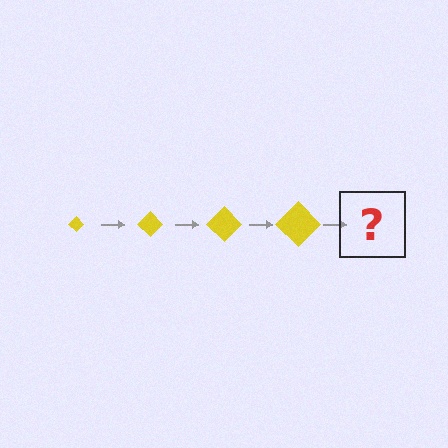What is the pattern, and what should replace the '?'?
The pattern is that the diamond gets progressively larger each step. The '?' should be a yellow diamond, larger than the previous one.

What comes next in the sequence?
The next element should be a yellow diamond, larger than the previous one.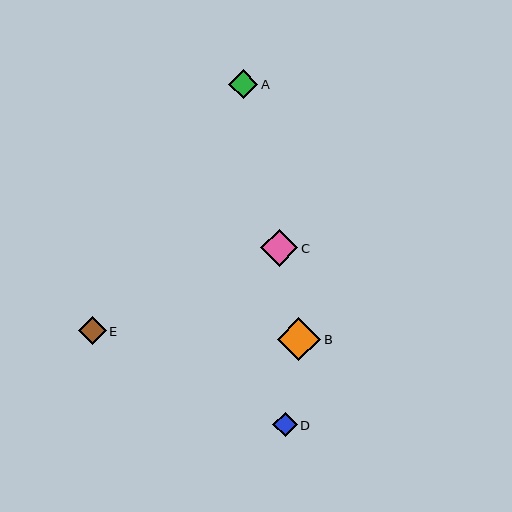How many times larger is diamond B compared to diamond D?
Diamond B is approximately 1.8 times the size of diamond D.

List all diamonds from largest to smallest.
From largest to smallest: B, C, A, E, D.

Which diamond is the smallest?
Diamond D is the smallest with a size of approximately 24 pixels.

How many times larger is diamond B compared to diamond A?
Diamond B is approximately 1.5 times the size of diamond A.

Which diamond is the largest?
Diamond B is the largest with a size of approximately 43 pixels.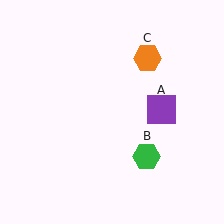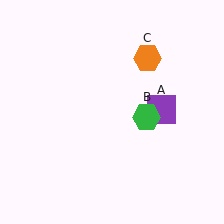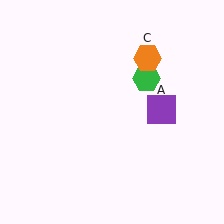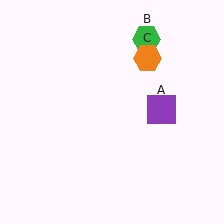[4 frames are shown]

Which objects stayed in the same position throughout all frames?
Purple square (object A) and orange hexagon (object C) remained stationary.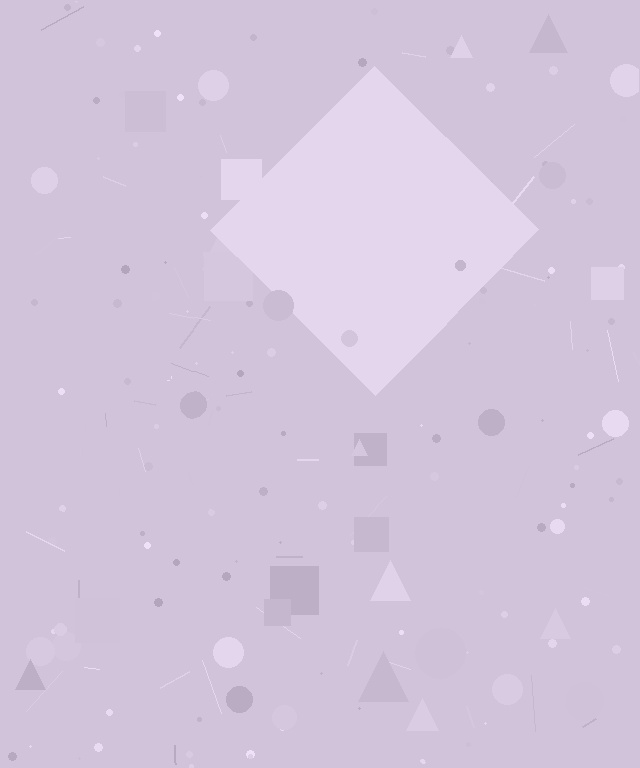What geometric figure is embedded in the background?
A diamond is embedded in the background.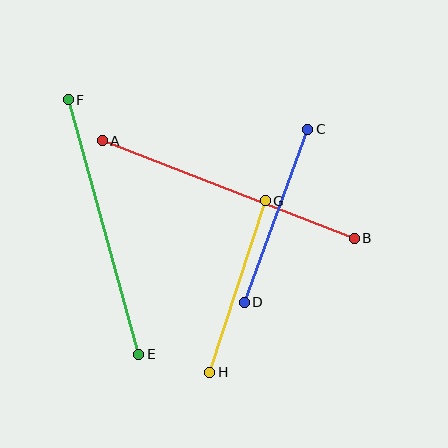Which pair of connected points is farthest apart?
Points A and B are farthest apart.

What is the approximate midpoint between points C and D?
The midpoint is at approximately (276, 216) pixels.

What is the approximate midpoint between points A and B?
The midpoint is at approximately (228, 190) pixels.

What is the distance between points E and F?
The distance is approximately 264 pixels.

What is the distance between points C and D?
The distance is approximately 184 pixels.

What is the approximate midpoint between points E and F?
The midpoint is at approximately (104, 227) pixels.